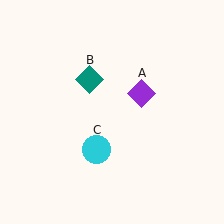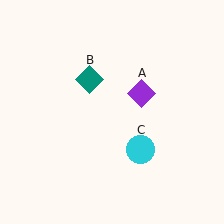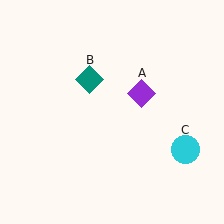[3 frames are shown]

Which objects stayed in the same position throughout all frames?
Purple diamond (object A) and teal diamond (object B) remained stationary.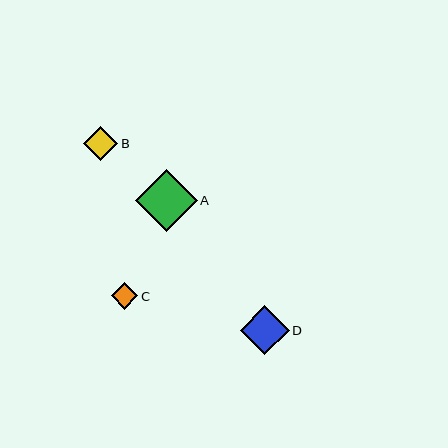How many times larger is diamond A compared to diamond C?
Diamond A is approximately 2.3 times the size of diamond C.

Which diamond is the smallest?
Diamond C is the smallest with a size of approximately 27 pixels.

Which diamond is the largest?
Diamond A is the largest with a size of approximately 62 pixels.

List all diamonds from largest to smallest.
From largest to smallest: A, D, B, C.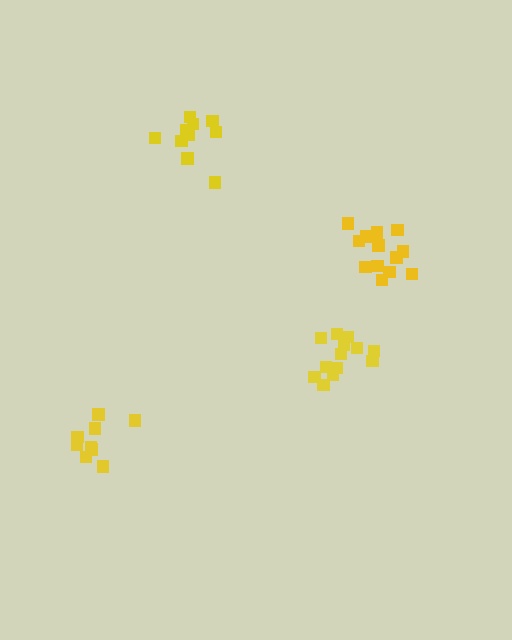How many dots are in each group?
Group 1: 13 dots, Group 2: 10 dots, Group 3: 9 dots, Group 4: 13 dots (45 total).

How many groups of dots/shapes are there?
There are 4 groups.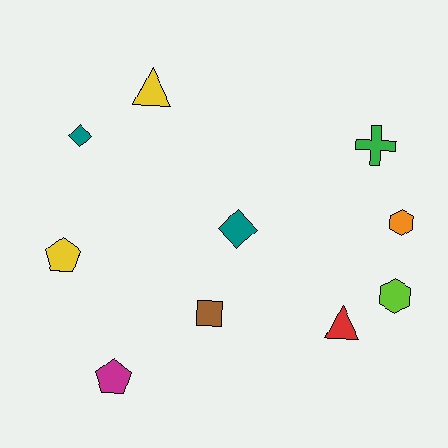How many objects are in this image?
There are 10 objects.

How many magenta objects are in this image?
There is 1 magenta object.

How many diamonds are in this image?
There are 2 diamonds.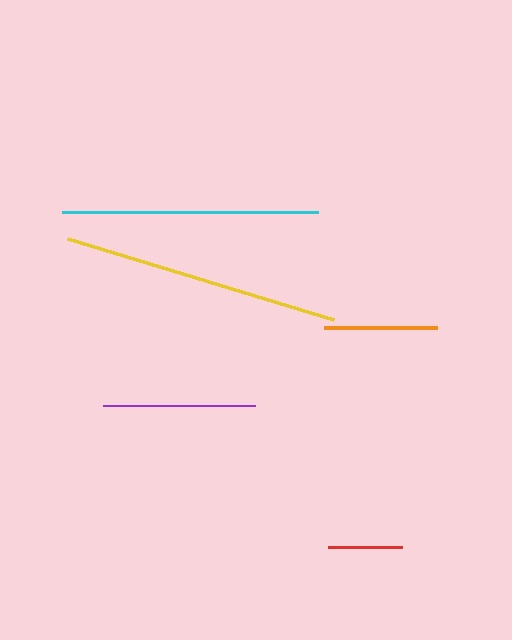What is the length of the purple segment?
The purple segment is approximately 153 pixels long.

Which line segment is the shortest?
The red line is the shortest at approximately 74 pixels.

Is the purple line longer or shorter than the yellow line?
The yellow line is longer than the purple line.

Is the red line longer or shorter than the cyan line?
The cyan line is longer than the red line.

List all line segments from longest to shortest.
From longest to shortest: yellow, cyan, purple, orange, red.